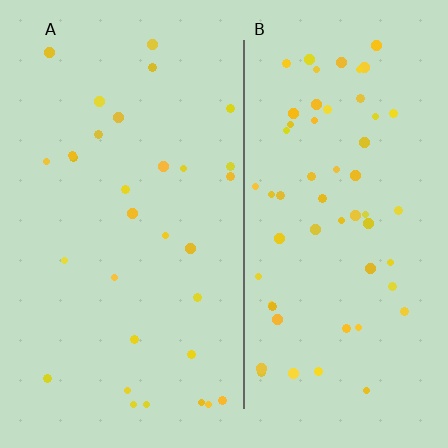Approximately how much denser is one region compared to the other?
Approximately 1.9× — region B over region A.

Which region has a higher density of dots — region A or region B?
B (the right).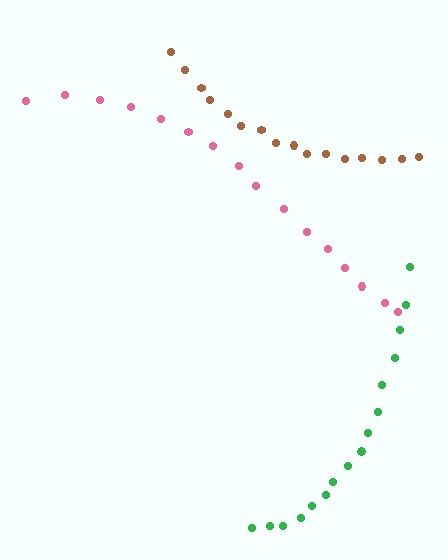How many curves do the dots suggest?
There are 3 distinct paths.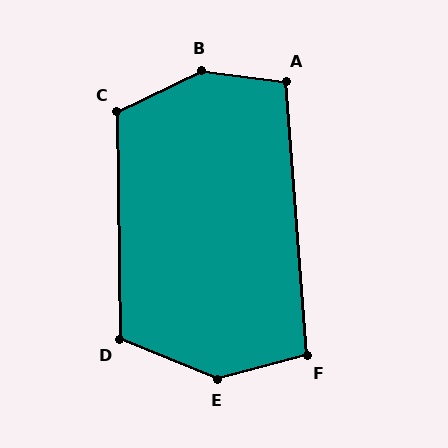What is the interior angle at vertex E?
Approximately 143 degrees (obtuse).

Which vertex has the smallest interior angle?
F, at approximately 101 degrees.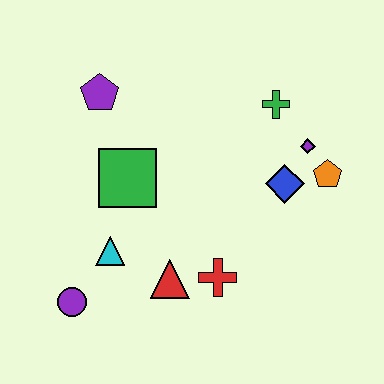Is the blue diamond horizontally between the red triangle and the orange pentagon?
Yes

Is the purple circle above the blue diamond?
No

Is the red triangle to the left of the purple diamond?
Yes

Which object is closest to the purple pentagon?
The green square is closest to the purple pentagon.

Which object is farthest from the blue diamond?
The purple circle is farthest from the blue diamond.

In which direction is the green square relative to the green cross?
The green square is to the left of the green cross.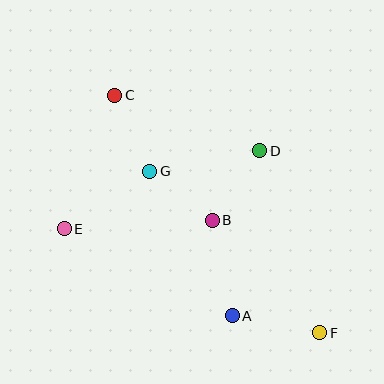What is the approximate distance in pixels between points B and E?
The distance between B and E is approximately 149 pixels.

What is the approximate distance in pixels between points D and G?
The distance between D and G is approximately 112 pixels.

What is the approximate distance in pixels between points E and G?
The distance between E and G is approximately 104 pixels.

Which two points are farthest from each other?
Points C and F are farthest from each other.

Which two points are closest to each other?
Points B and G are closest to each other.